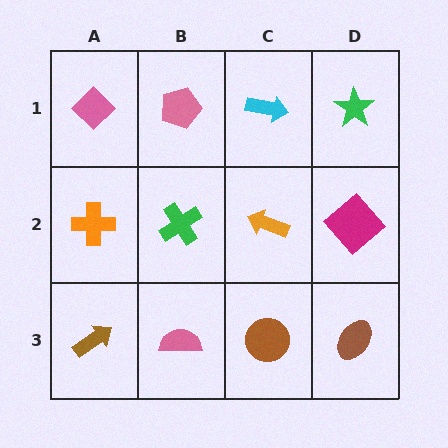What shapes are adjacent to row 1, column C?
An orange arrow (row 2, column C), a pink pentagon (row 1, column B), a green star (row 1, column D).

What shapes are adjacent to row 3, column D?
A magenta diamond (row 2, column D), a brown circle (row 3, column C).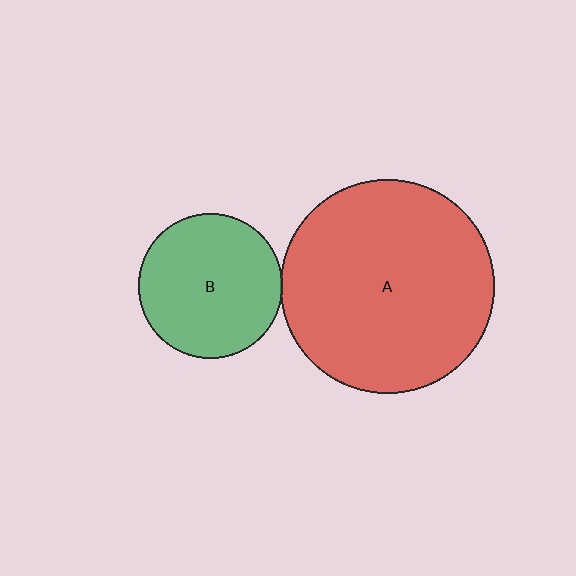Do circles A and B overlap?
Yes.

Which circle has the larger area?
Circle A (red).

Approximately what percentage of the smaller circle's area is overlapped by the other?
Approximately 5%.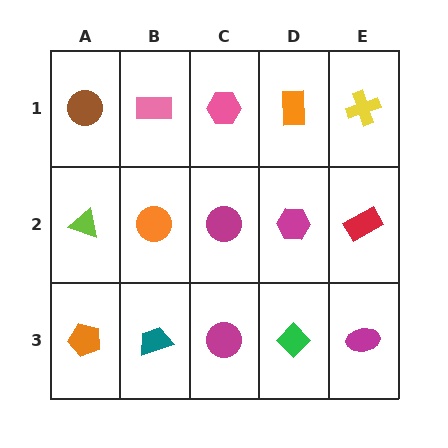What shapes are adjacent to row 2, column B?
A pink rectangle (row 1, column B), a teal trapezoid (row 3, column B), a lime triangle (row 2, column A), a magenta circle (row 2, column C).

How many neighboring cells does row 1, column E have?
2.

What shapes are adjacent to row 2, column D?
An orange rectangle (row 1, column D), a green diamond (row 3, column D), a magenta circle (row 2, column C), a red rectangle (row 2, column E).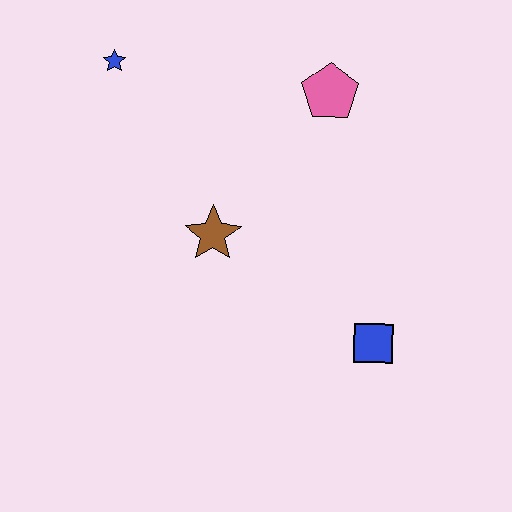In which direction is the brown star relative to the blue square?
The brown star is to the left of the blue square.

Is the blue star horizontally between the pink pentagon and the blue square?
No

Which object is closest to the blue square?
The brown star is closest to the blue square.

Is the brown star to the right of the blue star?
Yes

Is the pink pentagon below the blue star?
Yes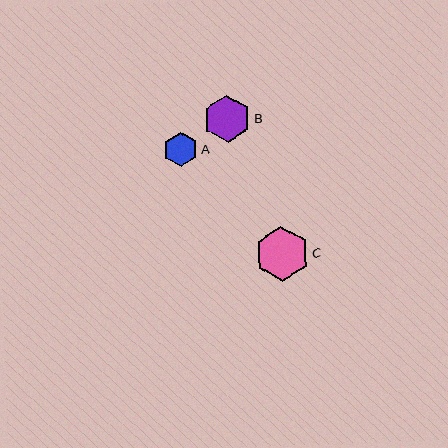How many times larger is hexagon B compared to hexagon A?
Hexagon B is approximately 1.4 times the size of hexagon A.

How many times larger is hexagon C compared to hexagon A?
Hexagon C is approximately 1.6 times the size of hexagon A.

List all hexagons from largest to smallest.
From largest to smallest: C, B, A.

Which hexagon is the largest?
Hexagon C is the largest with a size of approximately 55 pixels.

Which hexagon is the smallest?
Hexagon A is the smallest with a size of approximately 34 pixels.